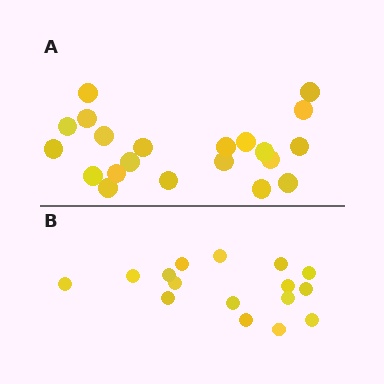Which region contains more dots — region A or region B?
Region A (the top region) has more dots.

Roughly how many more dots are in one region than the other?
Region A has about 5 more dots than region B.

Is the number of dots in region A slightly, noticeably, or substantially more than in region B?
Region A has noticeably more, but not dramatically so. The ratio is roughly 1.3 to 1.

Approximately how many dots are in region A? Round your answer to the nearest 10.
About 20 dots. (The exact count is 21, which rounds to 20.)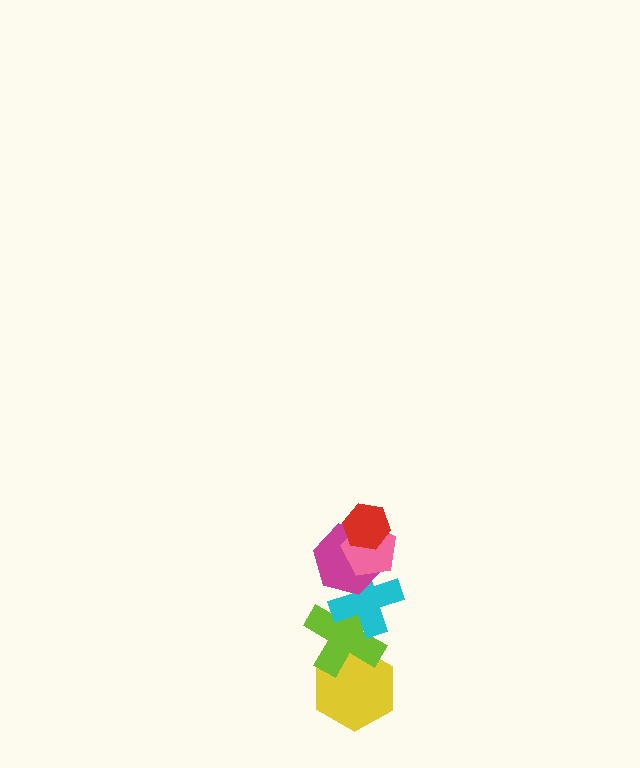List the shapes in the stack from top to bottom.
From top to bottom: the red hexagon, the pink pentagon, the magenta hexagon, the cyan cross, the lime cross, the yellow hexagon.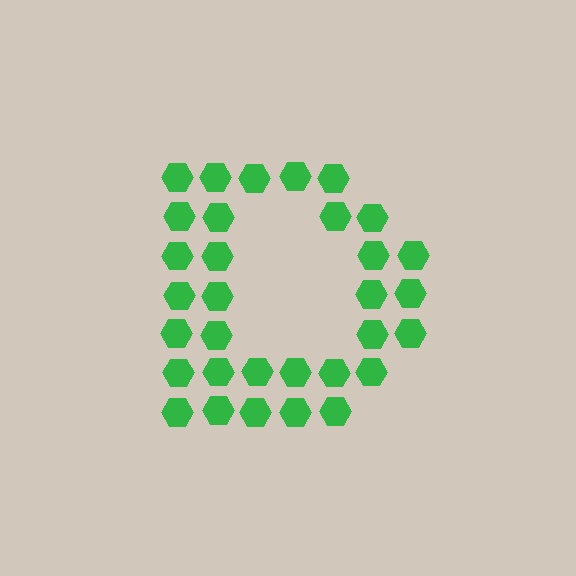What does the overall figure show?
The overall figure shows the letter D.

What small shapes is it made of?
It is made of small hexagons.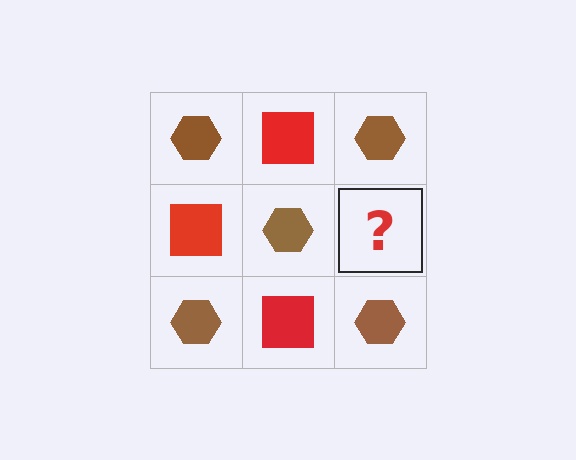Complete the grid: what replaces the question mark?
The question mark should be replaced with a red square.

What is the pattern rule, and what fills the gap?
The rule is that it alternates brown hexagon and red square in a checkerboard pattern. The gap should be filled with a red square.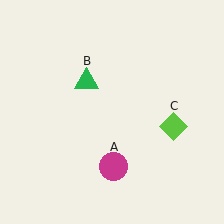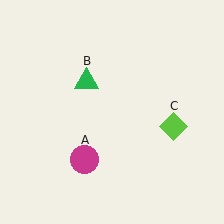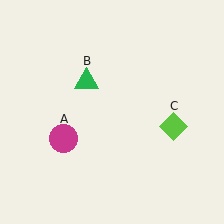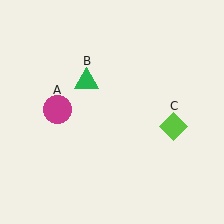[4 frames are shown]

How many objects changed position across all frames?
1 object changed position: magenta circle (object A).